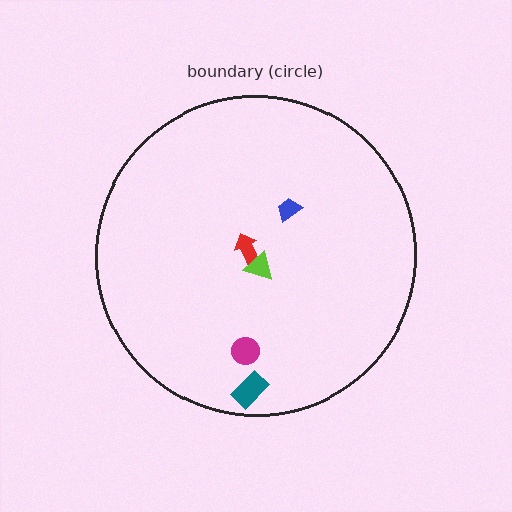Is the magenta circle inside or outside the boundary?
Inside.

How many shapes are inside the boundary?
5 inside, 0 outside.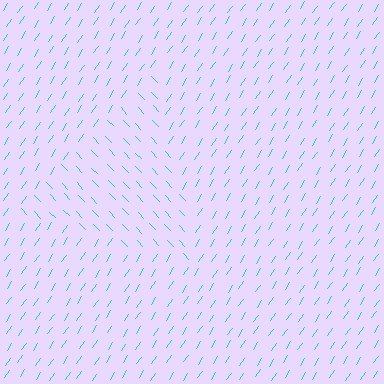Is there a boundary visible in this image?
Yes, there is a texture boundary formed by a change in line orientation.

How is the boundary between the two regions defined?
The boundary is defined purely by a change in line orientation (approximately 76 degrees difference). All lines are the same color and thickness.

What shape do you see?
I see a triangle.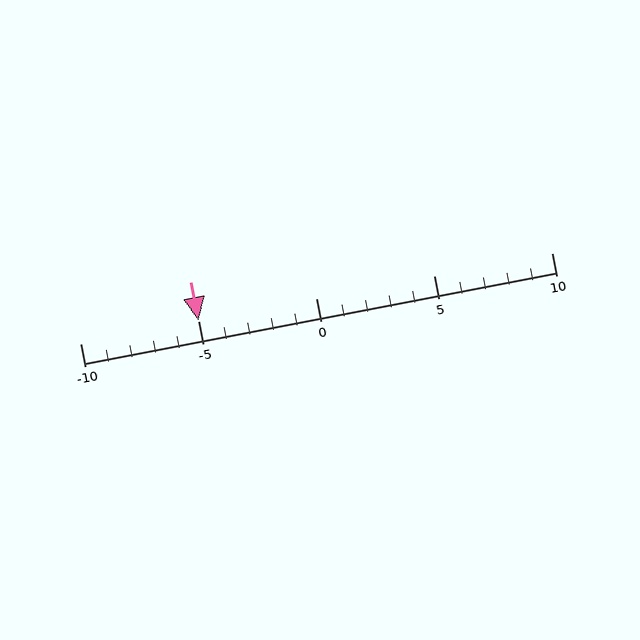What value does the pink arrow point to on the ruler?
The pink arrow points to approximately -5.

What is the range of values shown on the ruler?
The ruler shows values from -10 to 10.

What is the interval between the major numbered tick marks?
The major tick marks are spaced 5 units apart.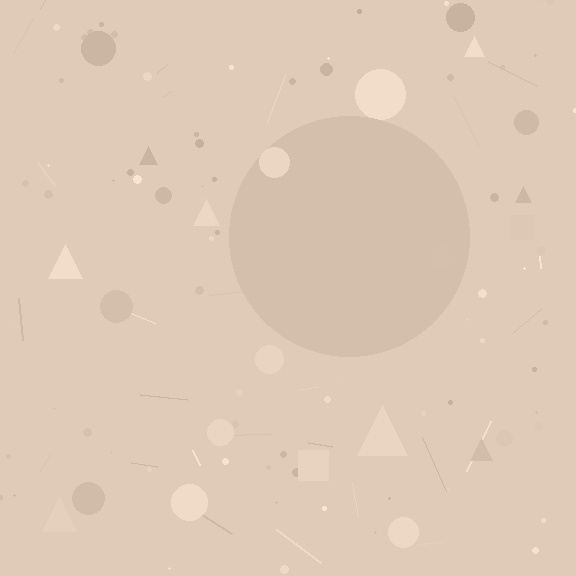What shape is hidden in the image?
A circle is hidden in the image.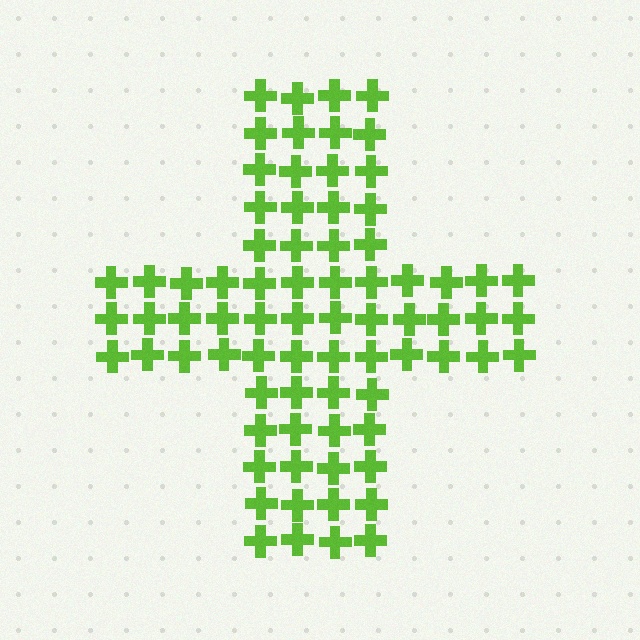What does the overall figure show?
The overall figure shows a cross.